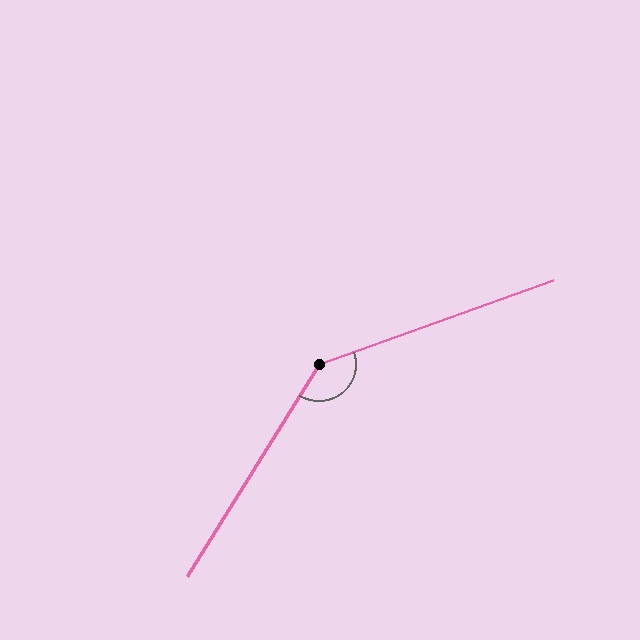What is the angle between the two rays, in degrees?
Approximately 141 degrees.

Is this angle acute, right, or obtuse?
It is obtuse.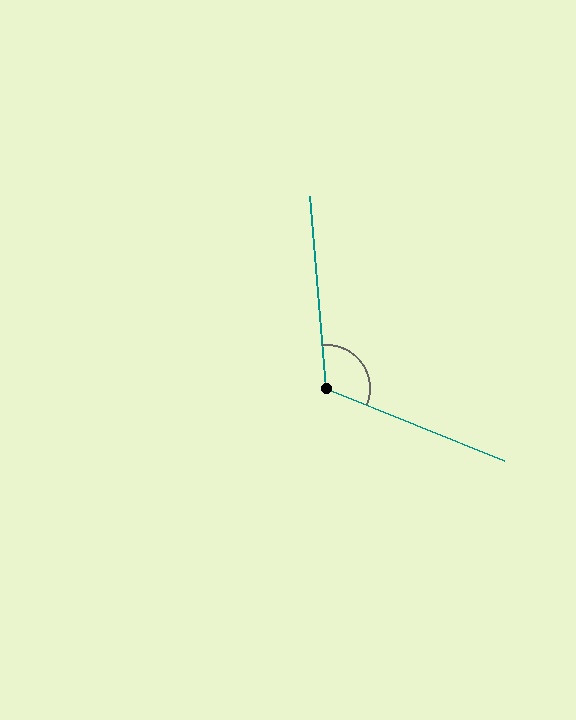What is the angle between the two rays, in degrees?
Approximately 116 degrees.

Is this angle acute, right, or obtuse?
It is obtuse.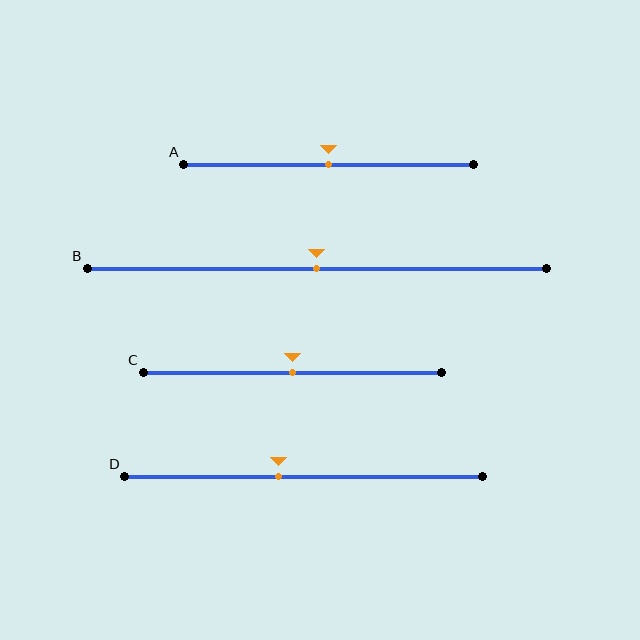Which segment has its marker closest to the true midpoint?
Segment A has its marker closest to the true midpoint.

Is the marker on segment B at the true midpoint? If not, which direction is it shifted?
Yes, the marker on segment B is at the true midpoint.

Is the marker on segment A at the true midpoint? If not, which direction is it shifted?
Yes, the marker on segment A is at the true midpoint.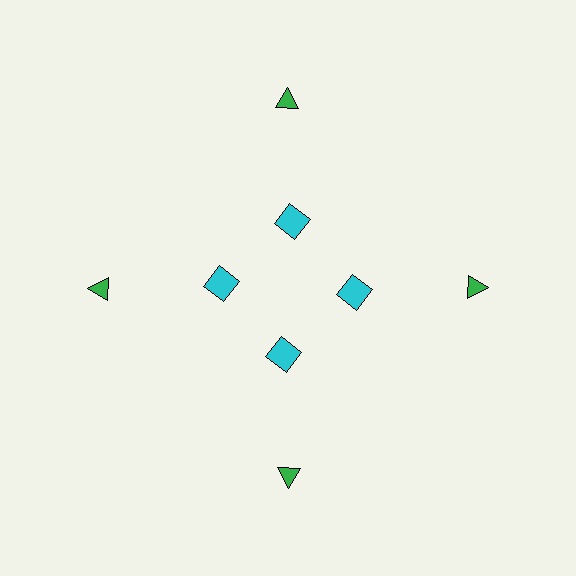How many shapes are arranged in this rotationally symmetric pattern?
There are 8 shapes, arranged in 4 groups of 2.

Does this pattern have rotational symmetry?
Yes, this pattern has 4-fold rotational symmetry. It looks the same after rotating 90 degrees around the center.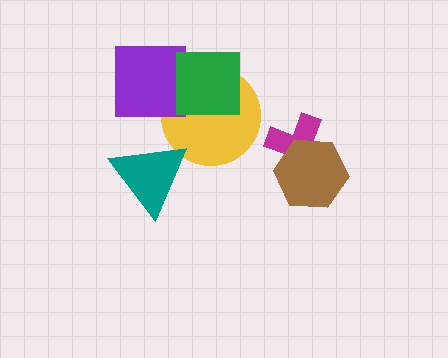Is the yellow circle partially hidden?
Yes, it is partially covered by another shape.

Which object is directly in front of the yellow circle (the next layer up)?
The purple square is directly in front of the yellow circle.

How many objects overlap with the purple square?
2 objects overlap with the purple square.